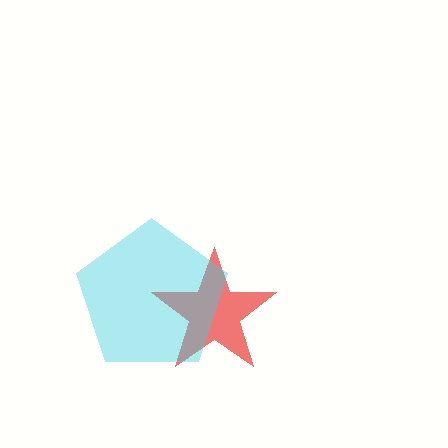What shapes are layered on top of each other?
The layered shapes are: a red star, a cyan pentagon.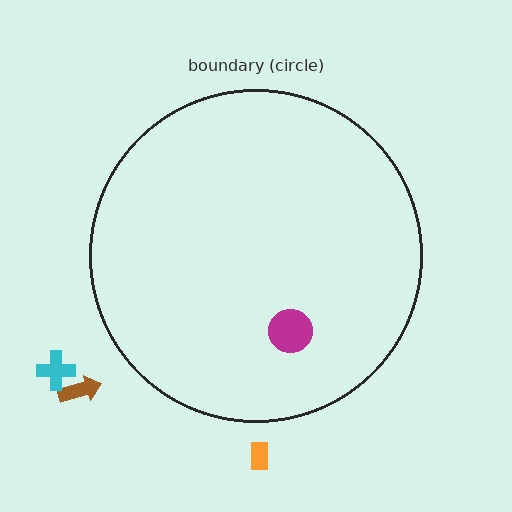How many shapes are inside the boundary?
1 inside, 3 outside.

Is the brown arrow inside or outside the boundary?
Outside.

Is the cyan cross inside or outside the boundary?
Outside.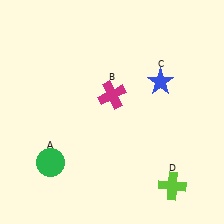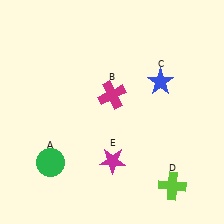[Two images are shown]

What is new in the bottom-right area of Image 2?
A magenta star (E) was added in the bottom-right area of Image 2.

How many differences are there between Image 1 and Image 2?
There is 1 difference between the two images.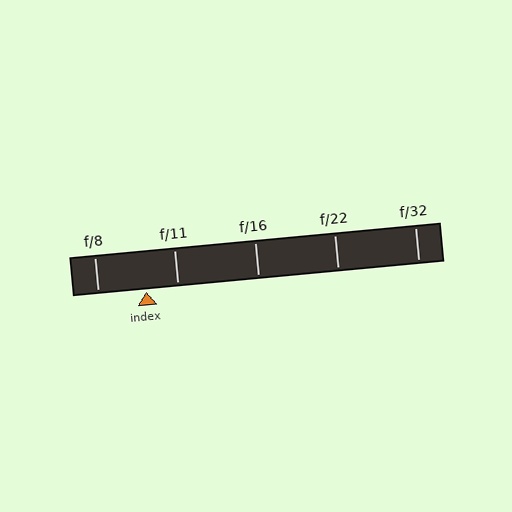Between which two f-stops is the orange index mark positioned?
The index mark is between f/8 and f/11.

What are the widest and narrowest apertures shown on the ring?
The widest aperture shown is f/8 and the narrowest is f/32.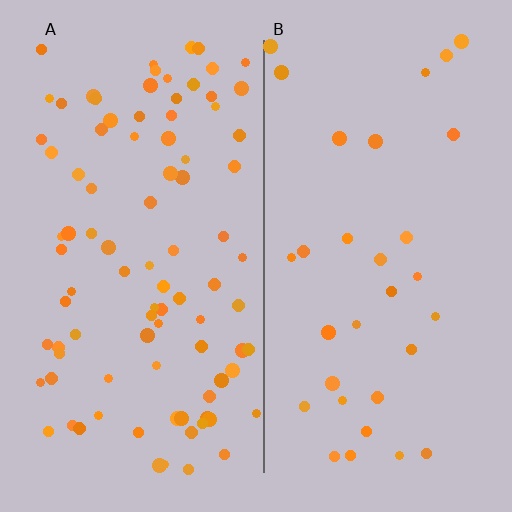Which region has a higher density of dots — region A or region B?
A (the left).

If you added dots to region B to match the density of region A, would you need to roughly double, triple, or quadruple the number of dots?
Approximately triple.